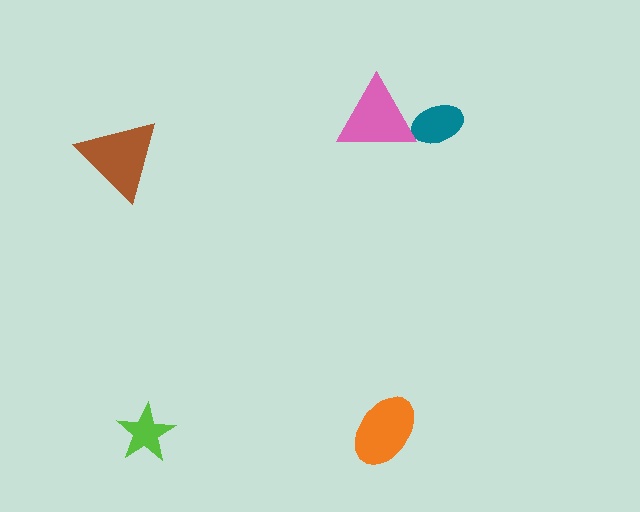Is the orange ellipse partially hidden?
No, no other shape covers it.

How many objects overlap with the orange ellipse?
0 objects overlap with the orange ellipse.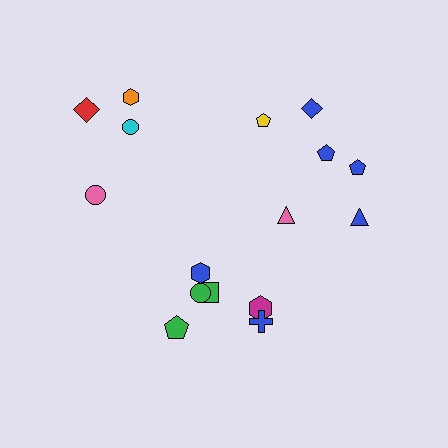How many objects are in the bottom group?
There are 6 objects.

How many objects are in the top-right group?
There are 6 objects.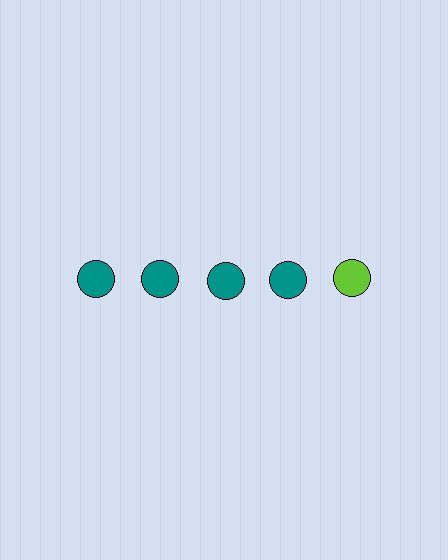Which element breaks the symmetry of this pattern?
The lime circle in the top row, rightmost column breaks the symmetry. All other shapes are teal circles.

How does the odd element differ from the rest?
It has a different color: lime instead of teal.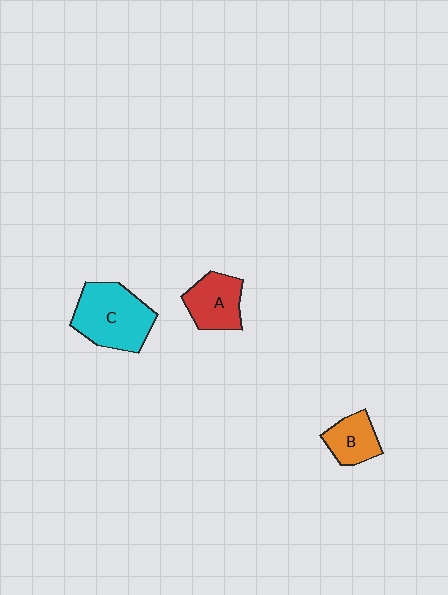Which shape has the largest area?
Shape C (cyan).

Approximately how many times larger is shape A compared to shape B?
Approximately 1.3 times.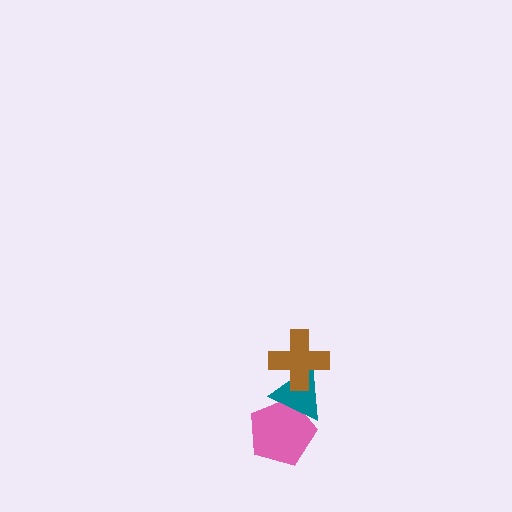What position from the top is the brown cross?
The brown cross is 1st from the top.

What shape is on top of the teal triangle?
The brown cross is on top of the teal triangle.